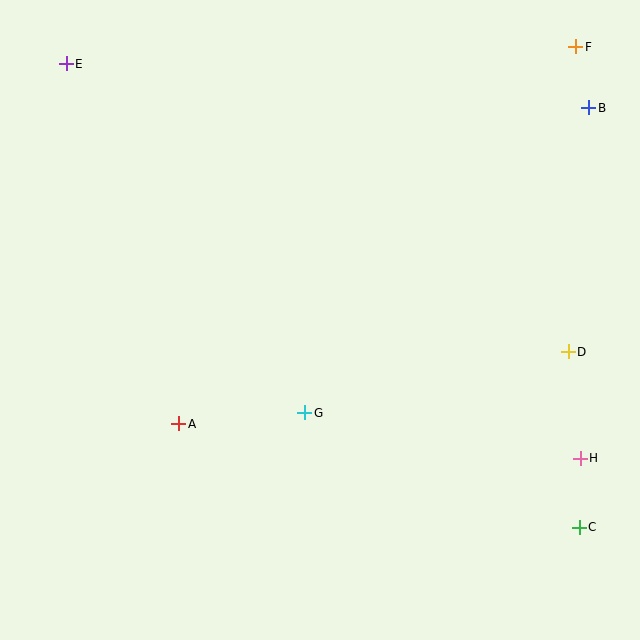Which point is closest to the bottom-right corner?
Point C is closest to the bottom-right corner.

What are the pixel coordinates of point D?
Point D is at (568, 352).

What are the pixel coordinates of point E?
Point E is at (66, 64).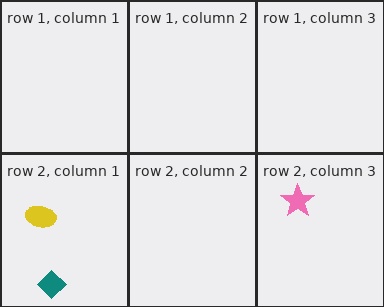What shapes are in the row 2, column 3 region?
The pink star.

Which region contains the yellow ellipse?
The row 2, column 1 region.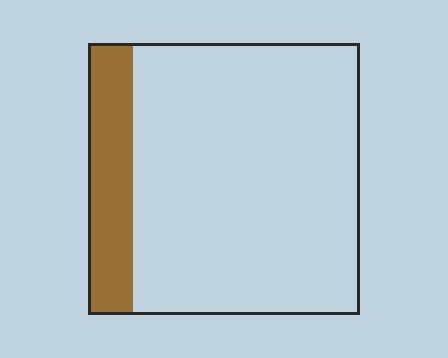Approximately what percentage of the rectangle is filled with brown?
Approximately 15%.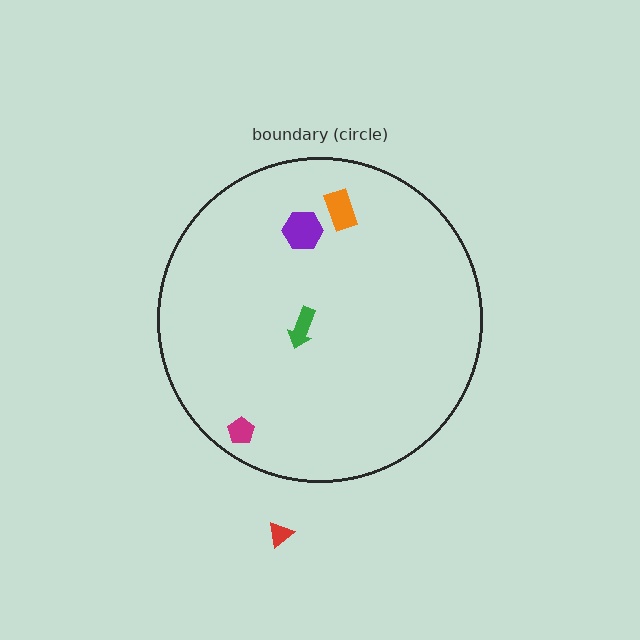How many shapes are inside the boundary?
4 inside, 1 outside.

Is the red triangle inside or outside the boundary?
Outside.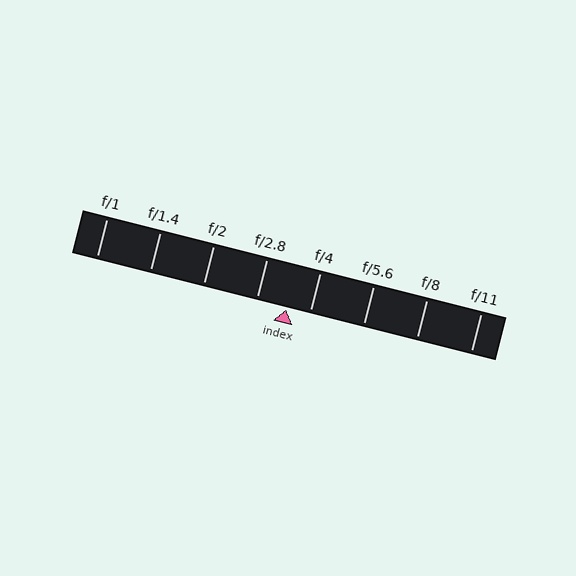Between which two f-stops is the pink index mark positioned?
The index mark is between f/2.8 and f/4.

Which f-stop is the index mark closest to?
The index mark is closest to f/4.